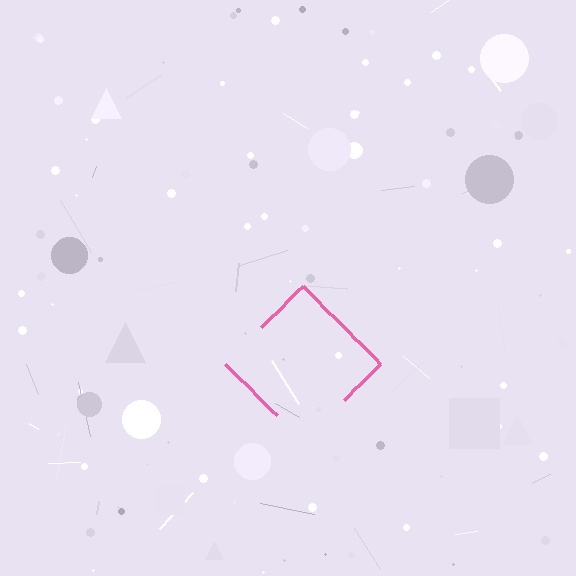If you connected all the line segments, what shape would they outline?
They would outline a diamond.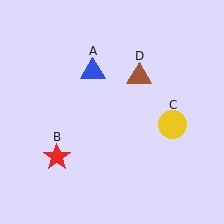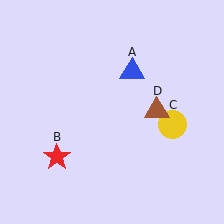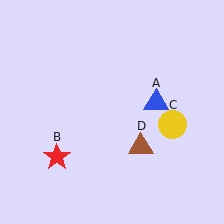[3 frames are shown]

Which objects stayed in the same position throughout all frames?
Red star (object B) and yellow circle (object C) remained stationary.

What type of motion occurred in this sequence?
The blue triangle (object A), brown triangle (object D) rotated clockwise around the center of the scene.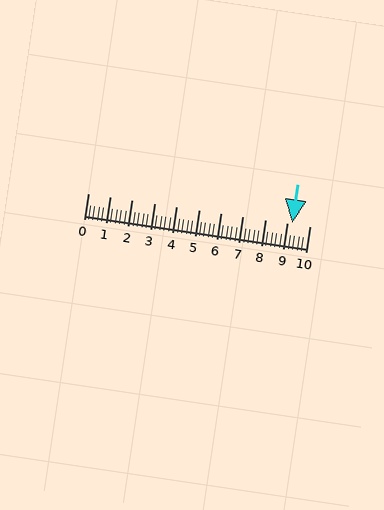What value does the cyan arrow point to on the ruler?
The cyan arrow points to approximately 9.2.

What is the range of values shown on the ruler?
The ruler shows values from 0 to 10.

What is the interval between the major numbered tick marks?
The major tick marks are spaced 1 units apart.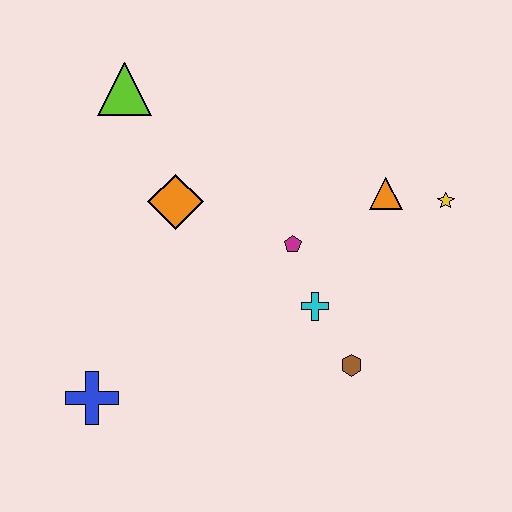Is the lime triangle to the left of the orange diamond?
Yes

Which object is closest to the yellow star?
The orange triangle is closest to the yellow star.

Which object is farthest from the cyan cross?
The lime triangle is farthest from the cyan cross.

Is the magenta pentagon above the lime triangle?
No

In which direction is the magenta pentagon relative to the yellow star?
The magenta pentagon is to the left of the yellow star.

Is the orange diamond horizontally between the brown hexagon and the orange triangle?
No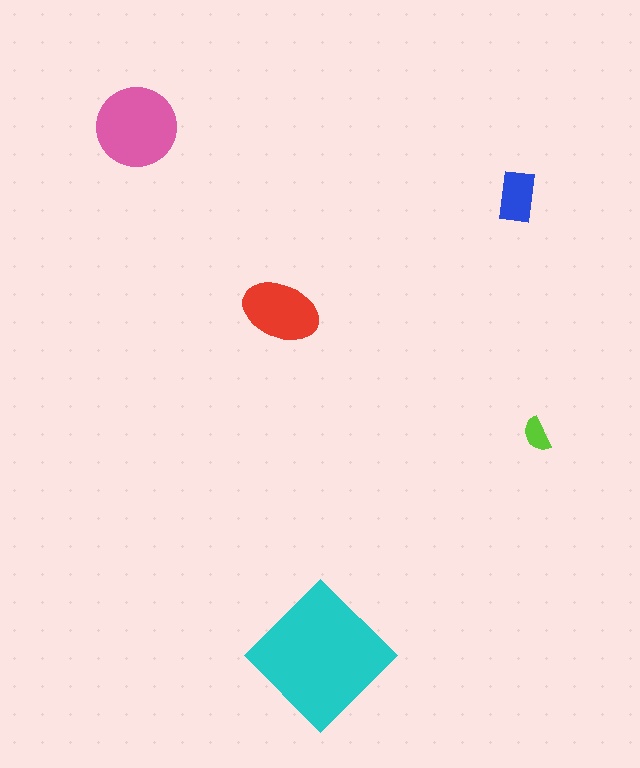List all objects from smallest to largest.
The lime semicircle, the blue rectangle, the red ellipse, the pink circle, the cyan diamond.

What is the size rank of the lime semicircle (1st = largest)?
5th.